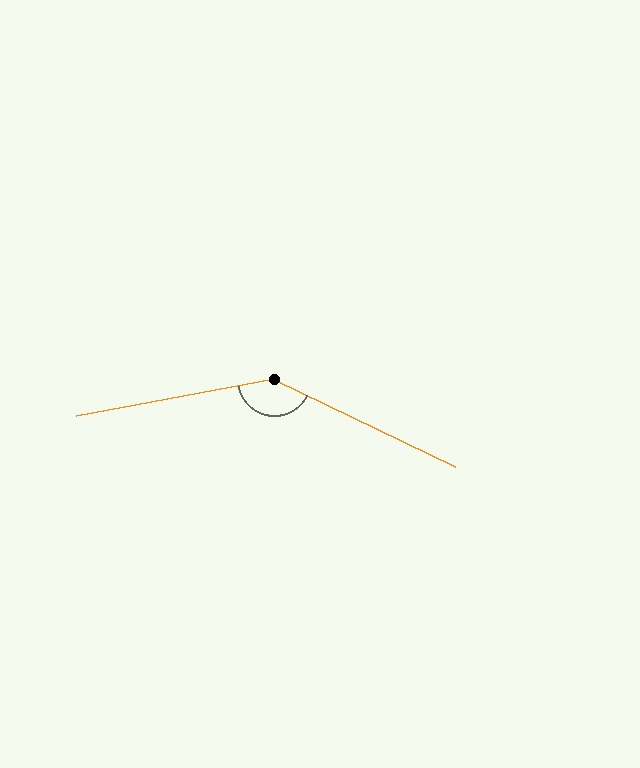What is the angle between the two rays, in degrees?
Approximately 144 degrees.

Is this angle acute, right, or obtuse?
It is obtuse.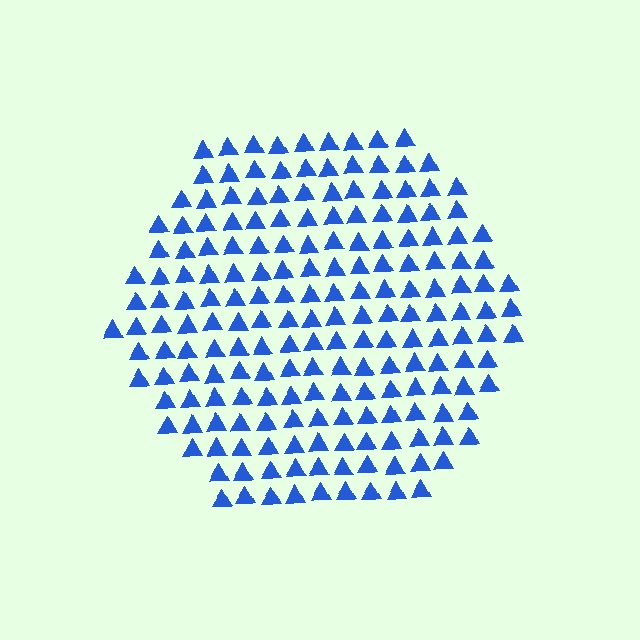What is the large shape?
The large shape is a hexagon.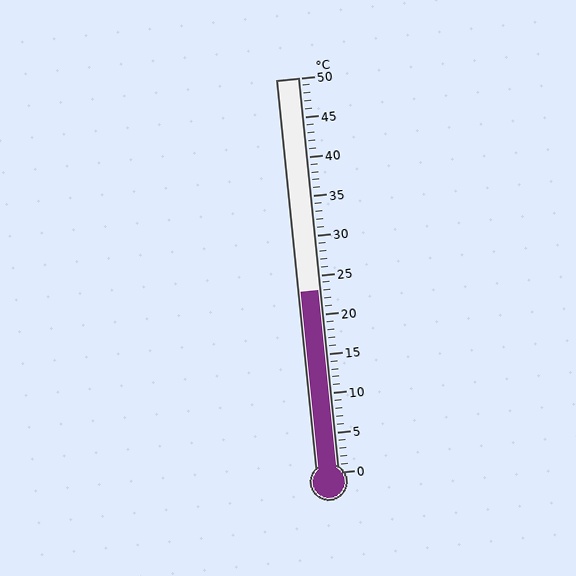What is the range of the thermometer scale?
The thermometer scale ranges from 0°C to 50°C.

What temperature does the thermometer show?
The thermometer shows approximately 23°C.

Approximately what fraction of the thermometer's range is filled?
The thermometer is filled to approximately 45% of its range.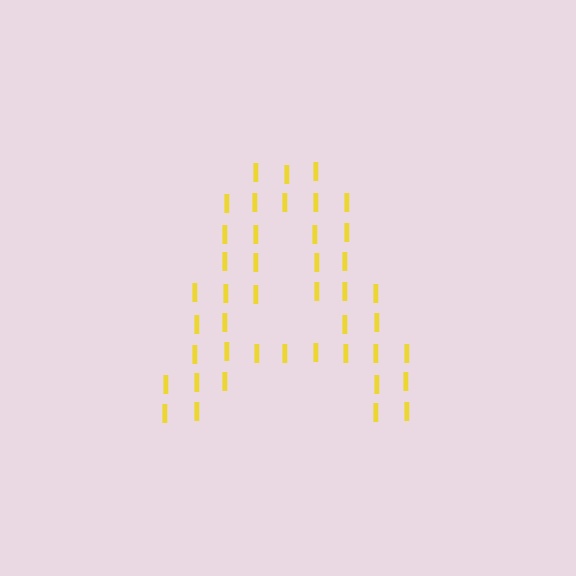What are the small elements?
The small elements are letter I's.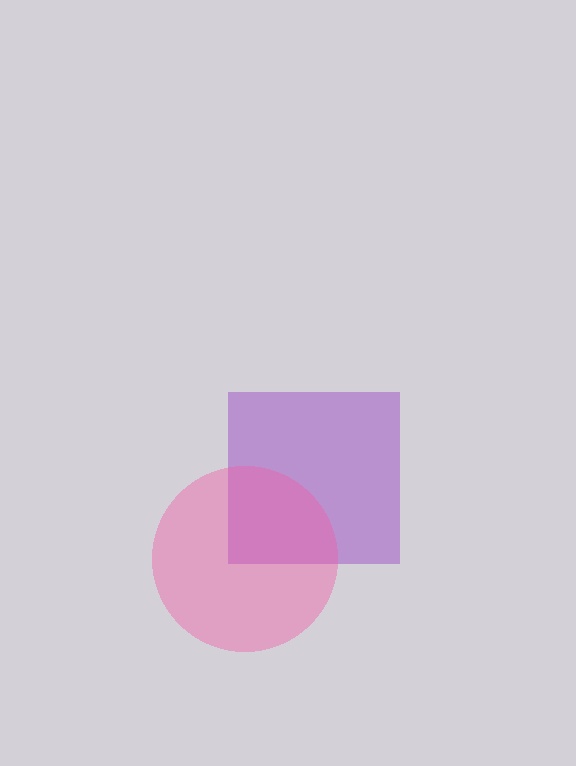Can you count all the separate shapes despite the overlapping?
Yes, there are 2 separate shapes.